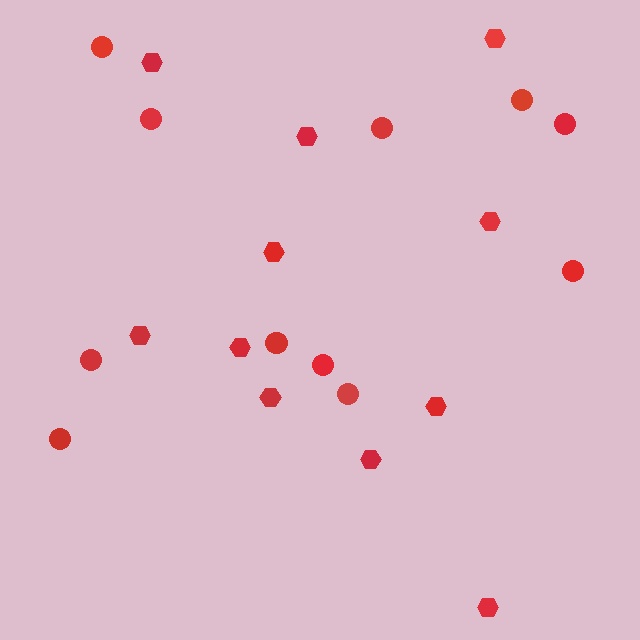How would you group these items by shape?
There are 2 groups: one group of hexagons (11) and one group of circles (11).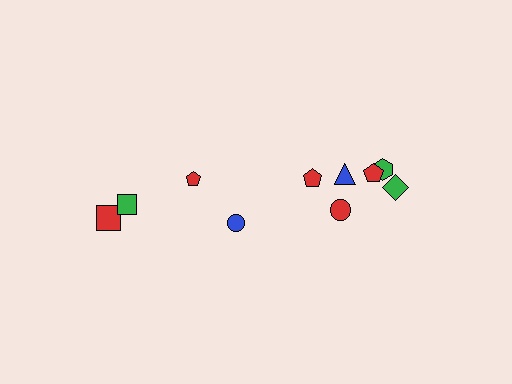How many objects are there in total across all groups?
There are 10 objects.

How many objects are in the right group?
There are 6 objects.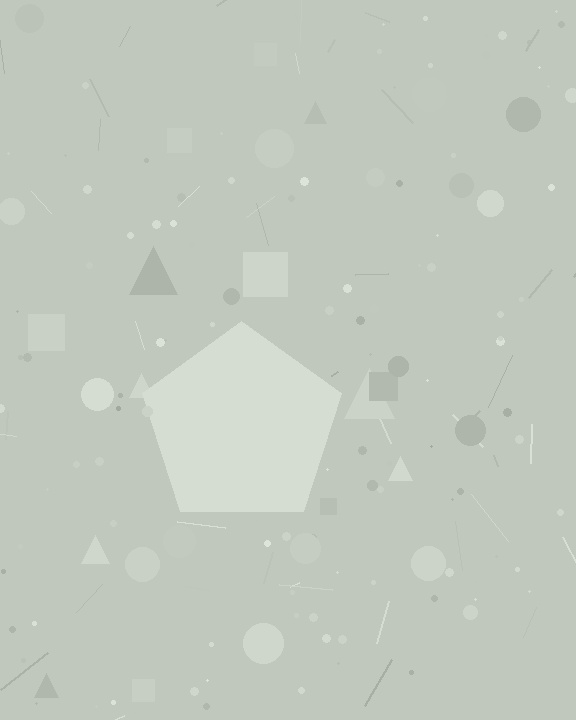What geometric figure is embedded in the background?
A pentagon is embedded in the background.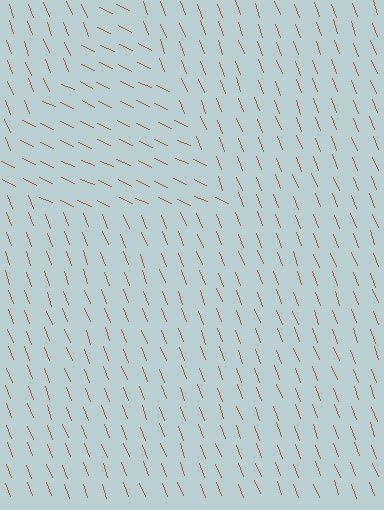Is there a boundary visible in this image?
Yes, there is a texture boundary formed by a change in line orientation.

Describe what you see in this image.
The image is filled with small brown line segments. A triangle region in the image has lines oriented differently from the surrounding lines, creating a visible texture boundary.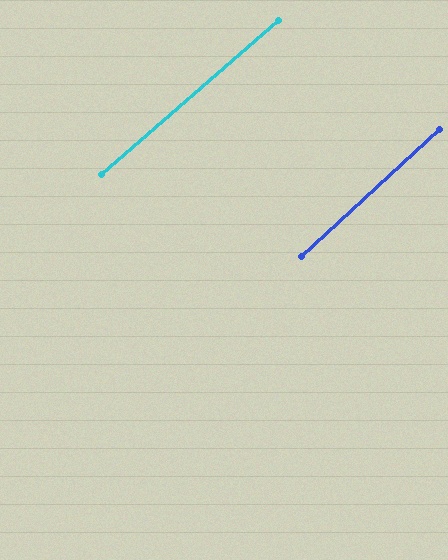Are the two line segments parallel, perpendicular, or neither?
Parallel — their directions differ by only 1.5°.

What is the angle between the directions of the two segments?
Approximately 2 degrees.